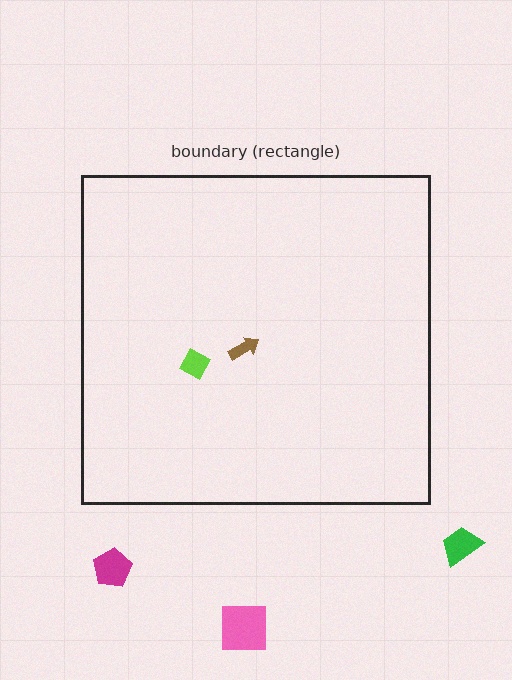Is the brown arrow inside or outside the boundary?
Inside.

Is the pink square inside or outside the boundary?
Outside.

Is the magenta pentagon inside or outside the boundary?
Outside.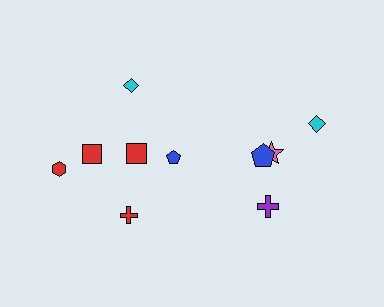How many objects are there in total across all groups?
There are 10 objects.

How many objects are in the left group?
There are 6 objects.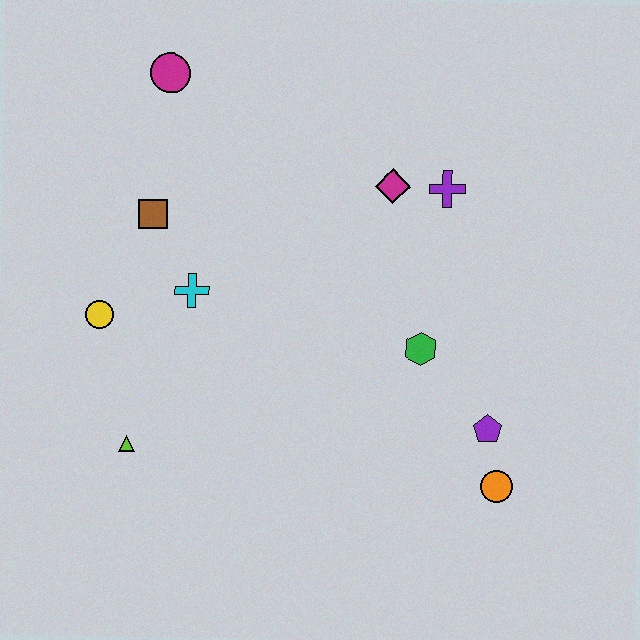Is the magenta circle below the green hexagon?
No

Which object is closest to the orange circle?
The purple pentagon is closest to the orange circle.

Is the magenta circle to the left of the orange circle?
Yes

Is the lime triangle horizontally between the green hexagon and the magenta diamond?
No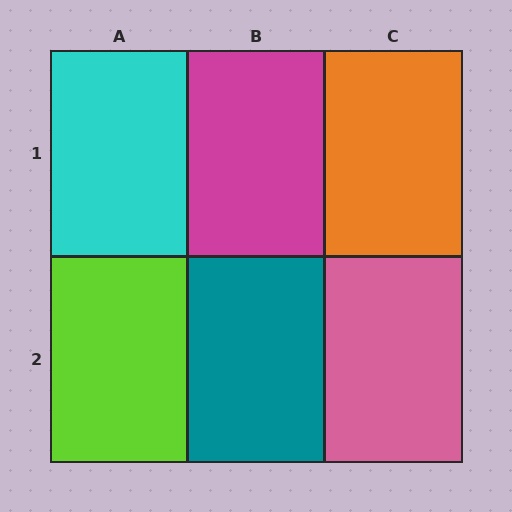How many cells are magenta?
1 cell is magenta.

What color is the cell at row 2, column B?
Teal.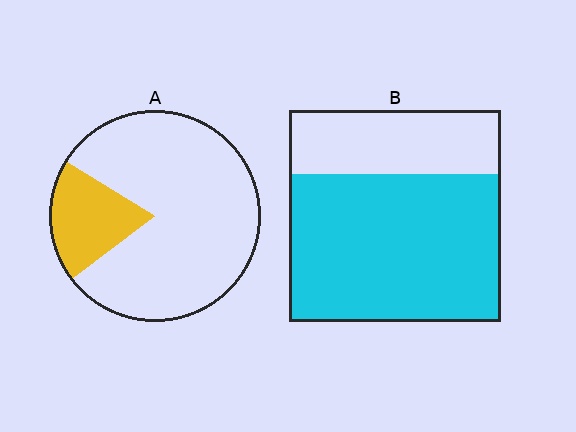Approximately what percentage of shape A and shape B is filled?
A is approximately 20% and B is approximately 70%.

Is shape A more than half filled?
No.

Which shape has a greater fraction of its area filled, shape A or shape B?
Shape B.